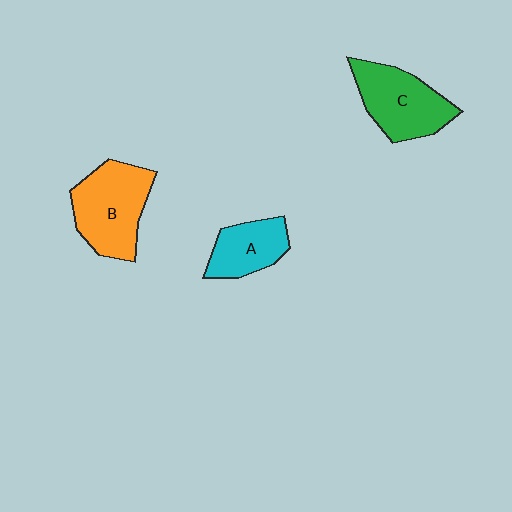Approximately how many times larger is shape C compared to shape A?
Approximately 1.5 times.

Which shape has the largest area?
Shape B (orange).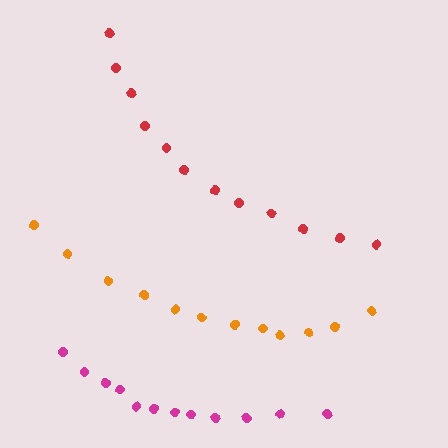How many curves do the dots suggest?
There are 3 distinct paths.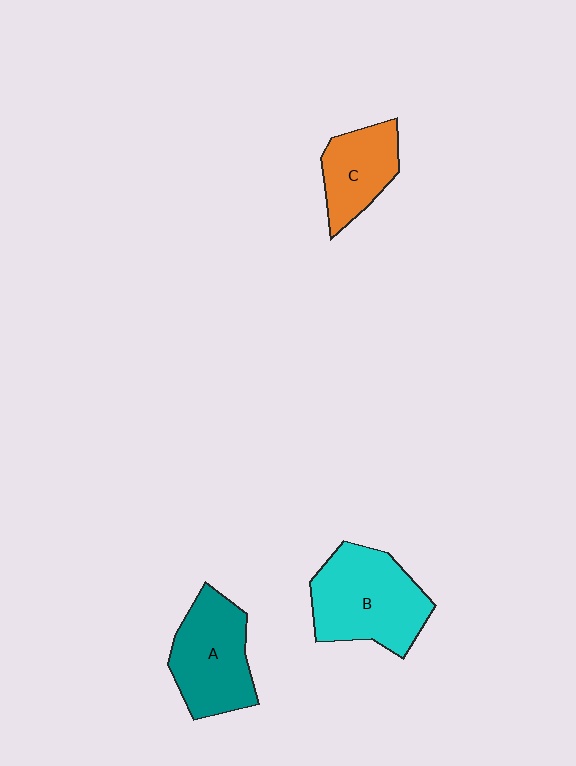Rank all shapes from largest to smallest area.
From largest to smallest: B (cyan), A (teal), C (orange).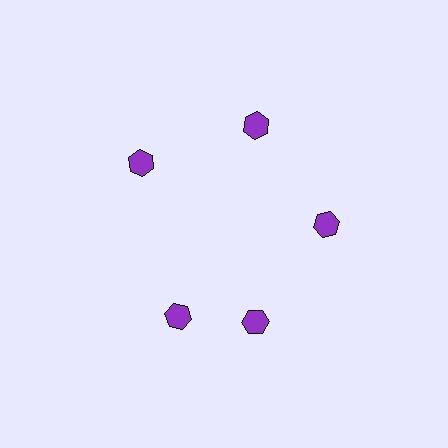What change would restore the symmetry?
The symmetry would be restored by rotating it back into even spacing with its neighbors so that all 5 hexagons sit at equal angles and equal distance from the center.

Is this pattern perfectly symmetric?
No. The 5 purple hexagons are arranged in a ring, but one element near the 8 o'clock position is rotated out of alignment along the ring, breaking the 5-fold rotational symmetry.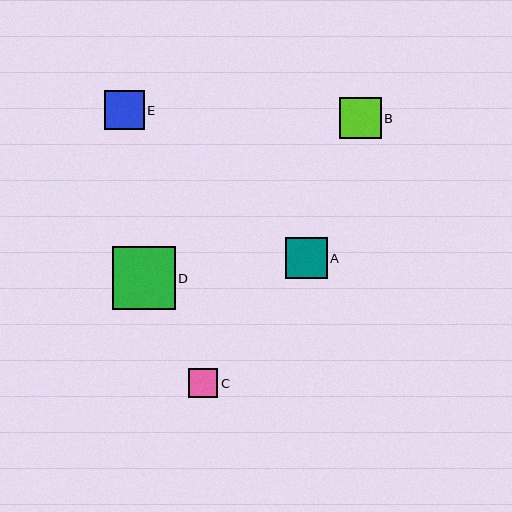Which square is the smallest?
Square C is the smallest with a size of approximately 29 pixels.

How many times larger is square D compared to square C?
Square D is approximately 2.2 times the size of square C.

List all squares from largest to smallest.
From largest to smallest: D, B, A, E, C.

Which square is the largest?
Square D is the largest with a size of approximately 63 pixels.